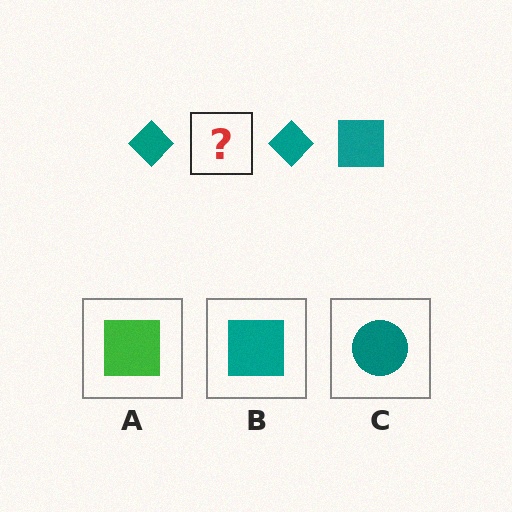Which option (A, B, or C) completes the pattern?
B.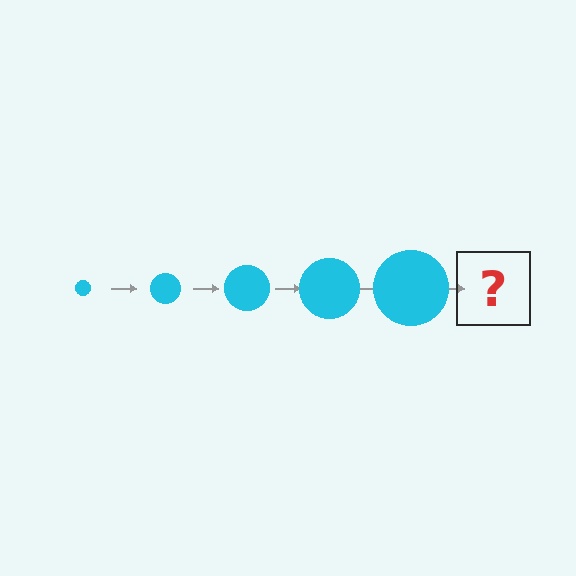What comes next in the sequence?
The next element should be a cyan circle, larger than the previous one.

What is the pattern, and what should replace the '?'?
The pattern is that the circle gets progressively larger each step. The '?' should be a cyan circle, larger than the previous one.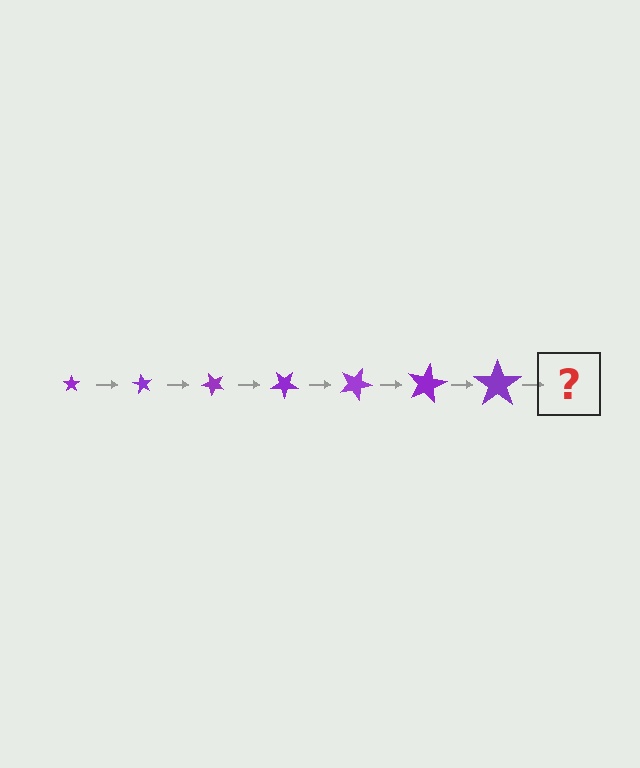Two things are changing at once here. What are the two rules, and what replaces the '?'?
The two rules are that the star grows larger each step and it rotates 60 degrees each step. The '?' should be a star, larger than the previous one and rotated 420 degrees from the start.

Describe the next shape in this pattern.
It should be a star, larger than the previous one and rotated 420 degrees from the start.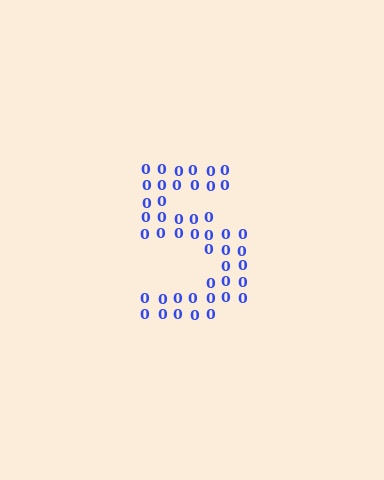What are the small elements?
The small elements are digit 0's.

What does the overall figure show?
The overall figure shows the digit 5.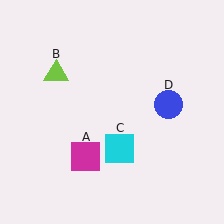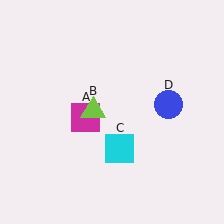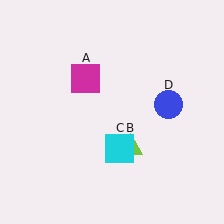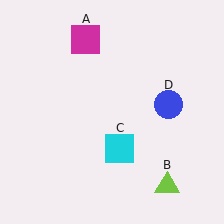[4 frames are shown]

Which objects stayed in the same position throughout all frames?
Cyan square (object C) and blue circle (object D) remained stationary.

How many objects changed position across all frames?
2 objects changed position: magenta square (object A), lime triangle (object B).